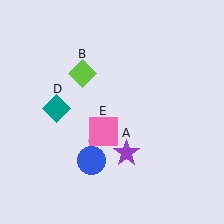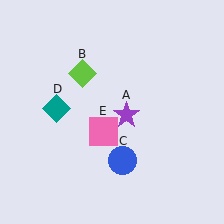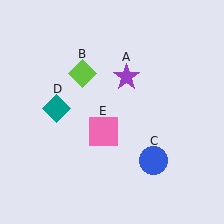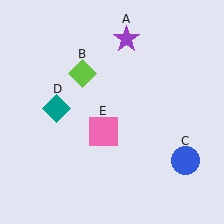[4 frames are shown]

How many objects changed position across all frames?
2 objects changed position: purple star (object A), blue circle (object C).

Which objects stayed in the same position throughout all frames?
Lime diamond (object B) and teal diamond (object D) and pink square (object E) remained stationary.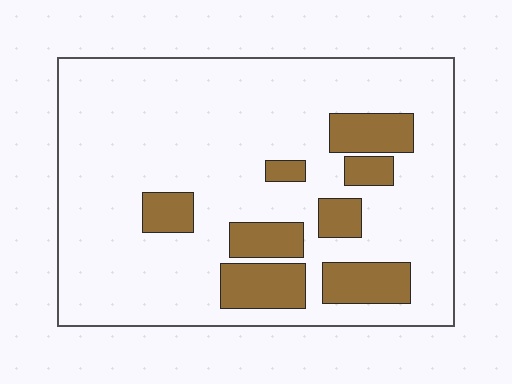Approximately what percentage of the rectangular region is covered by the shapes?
Approximately 20%.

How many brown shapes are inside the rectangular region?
8.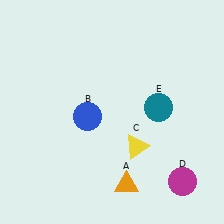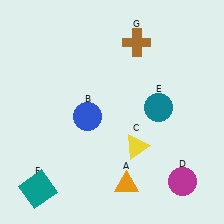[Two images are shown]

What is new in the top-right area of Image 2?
A brown cross (G) was added in the top-right area of Image 2.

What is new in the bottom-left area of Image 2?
A teal square (F) was added in the bottom-left area of Image 2.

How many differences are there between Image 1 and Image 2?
There are 2 differences between the two images.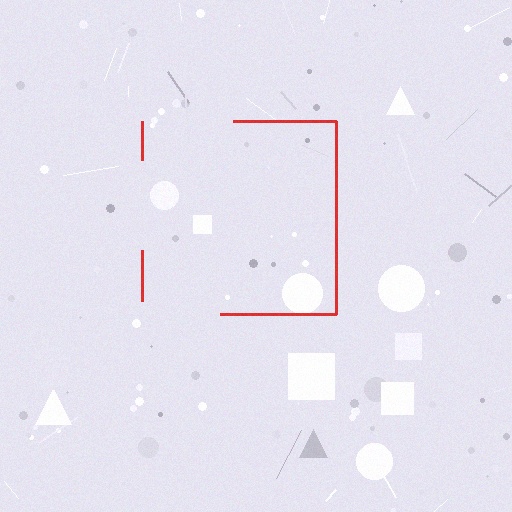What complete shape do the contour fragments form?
The contour fragments form a square.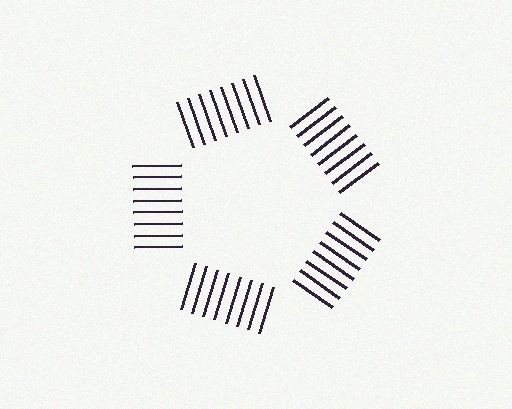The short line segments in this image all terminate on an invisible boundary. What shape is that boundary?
An illusory pentagon — the line segments terminate on its edges but no continuous stroke is drawn.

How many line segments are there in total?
40 — 8 along each of the 5 edges.